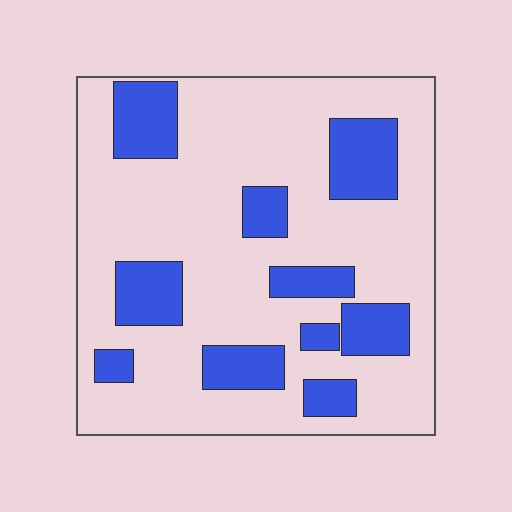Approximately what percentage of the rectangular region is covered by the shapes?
Approximately 25%.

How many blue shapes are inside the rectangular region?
10.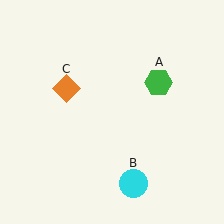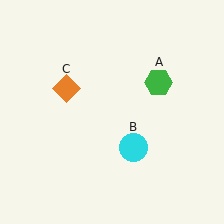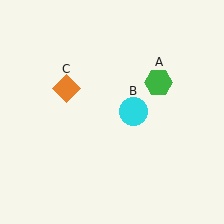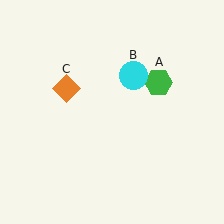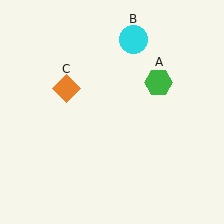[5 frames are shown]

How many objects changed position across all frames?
1 object changed position: cyan circle (object B).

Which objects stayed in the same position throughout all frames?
Green hexagon (object A) and orange diamond (object C) remained stationary.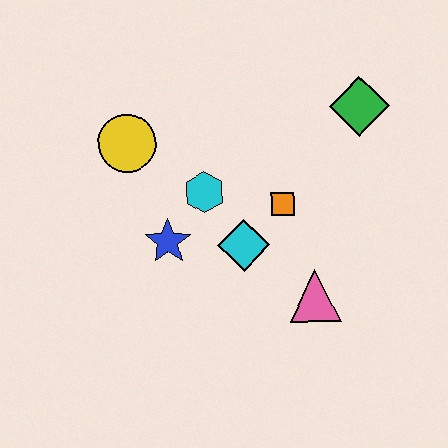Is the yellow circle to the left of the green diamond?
Yes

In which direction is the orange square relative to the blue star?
The orange square is to the right of the blue star.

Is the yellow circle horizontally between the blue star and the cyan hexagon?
No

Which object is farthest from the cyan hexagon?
The green diamond is farthest from the cyan hexagon.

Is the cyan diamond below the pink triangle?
No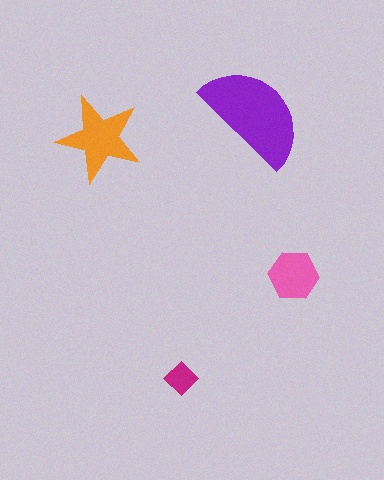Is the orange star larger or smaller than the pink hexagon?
Larger.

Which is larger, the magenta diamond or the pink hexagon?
The pink hexagon.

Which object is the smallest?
The magenta diamond.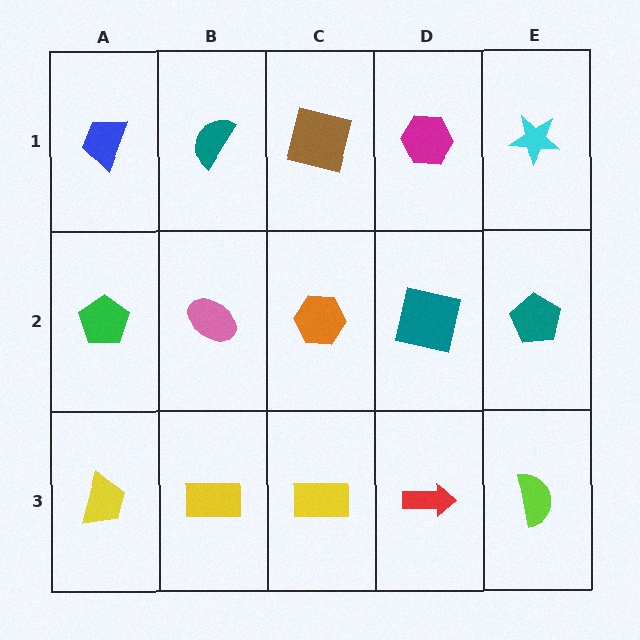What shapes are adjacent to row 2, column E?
A cyan star (row 1, column E), a lime semicircle (row 3, column E), a teal square (row 2, column D).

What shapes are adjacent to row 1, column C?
An orange hexagon (row 2, column C), a teal semicircle (row 1, column B), a magenta hexagon (row 1, column D).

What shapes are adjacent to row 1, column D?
A teal square (row 2, column D), a brown square (row 1, column C), a cyan star (row 1, column E).